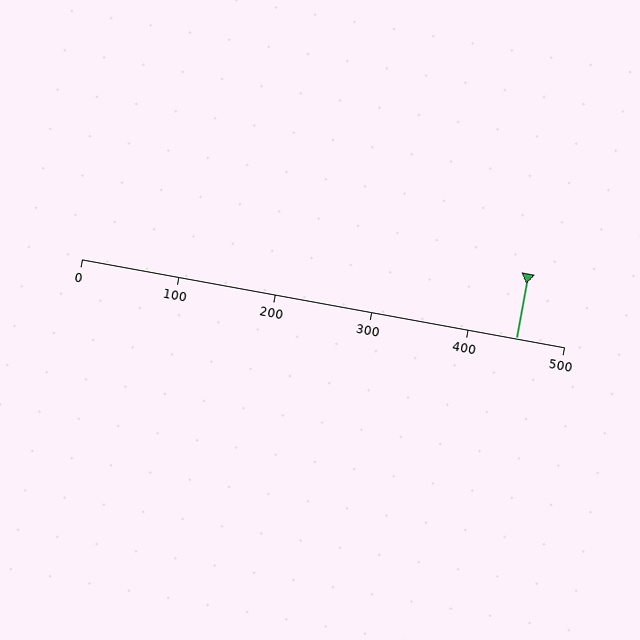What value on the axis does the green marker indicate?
The marker indicates approximately 450.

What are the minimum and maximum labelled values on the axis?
The axis runs from 0 to 500.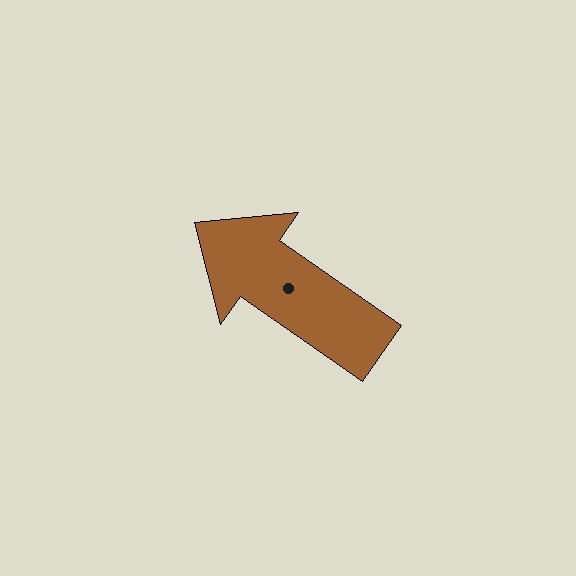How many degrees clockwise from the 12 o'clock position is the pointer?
Approximately 305 degrees.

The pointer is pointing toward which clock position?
Roughly 10 o'clock.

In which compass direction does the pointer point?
Northwest.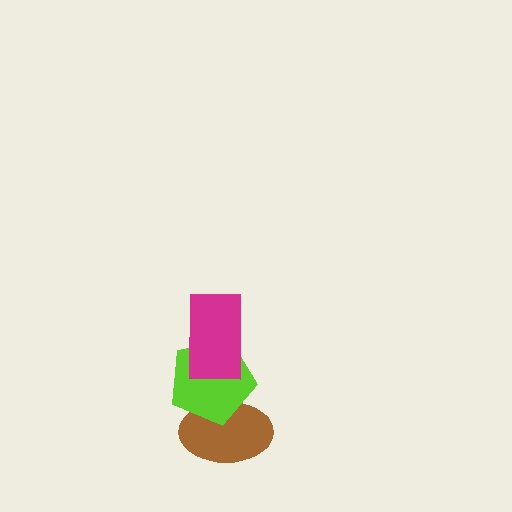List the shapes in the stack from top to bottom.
From top to bottom: the magenta rectangle, the lime pentagon, the brown ellipse.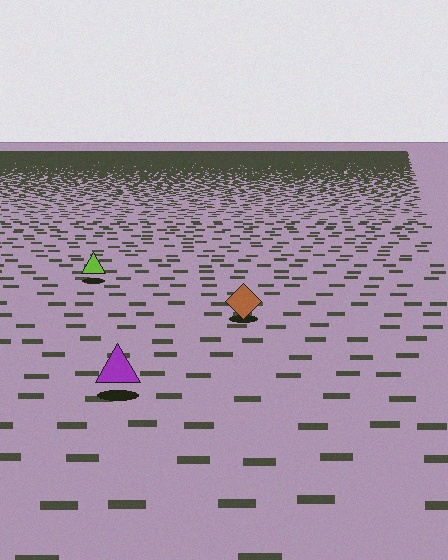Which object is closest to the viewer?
The purple triangle is closest. The texture marks near it are larger and more spread out.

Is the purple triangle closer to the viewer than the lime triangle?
Yes. The purple triangle is closer — you can tell from the texture gradient: the ground texture is coarser near it.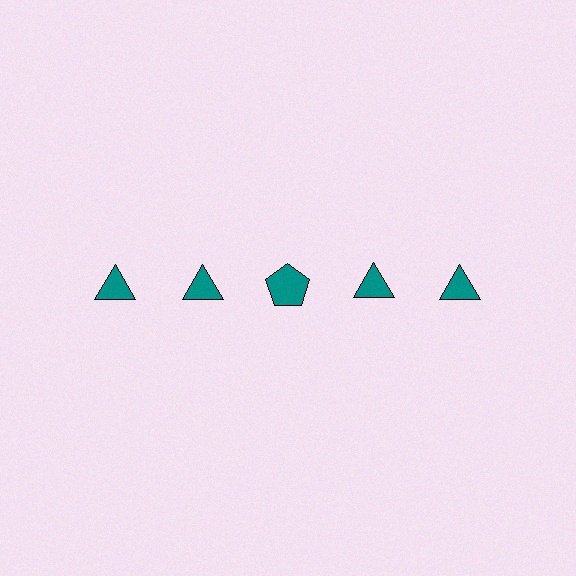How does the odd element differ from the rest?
It has a different shape: pentagon instead of triangle.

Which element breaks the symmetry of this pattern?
The teal pentagon in the top row, center column breaks the symmetry. All other shapes are teal triangles.